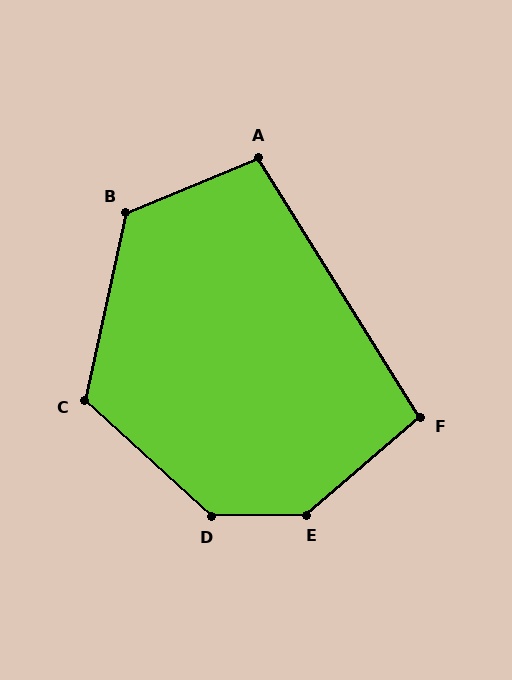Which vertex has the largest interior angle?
E, at approximately 141 degrees.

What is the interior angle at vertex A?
Approximately 100 degrees (obtuse).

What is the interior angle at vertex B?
Approximately 125 degrees (obtuse).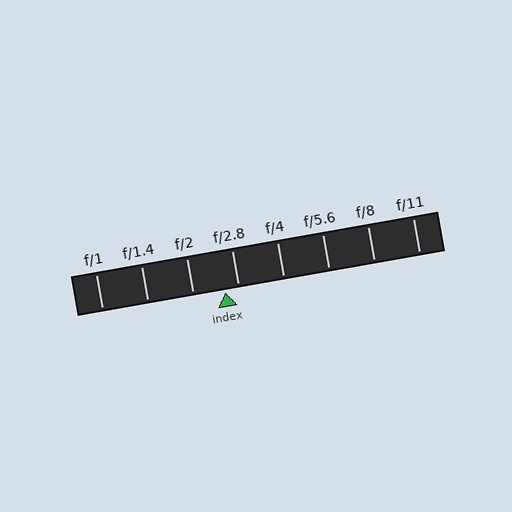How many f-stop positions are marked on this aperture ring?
There are 8 f-stop positions marked.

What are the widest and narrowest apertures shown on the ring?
The widest aperture shown is f/1 and the narrowest is f/11.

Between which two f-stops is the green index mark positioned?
The index mark is between f/2 and f/2.8.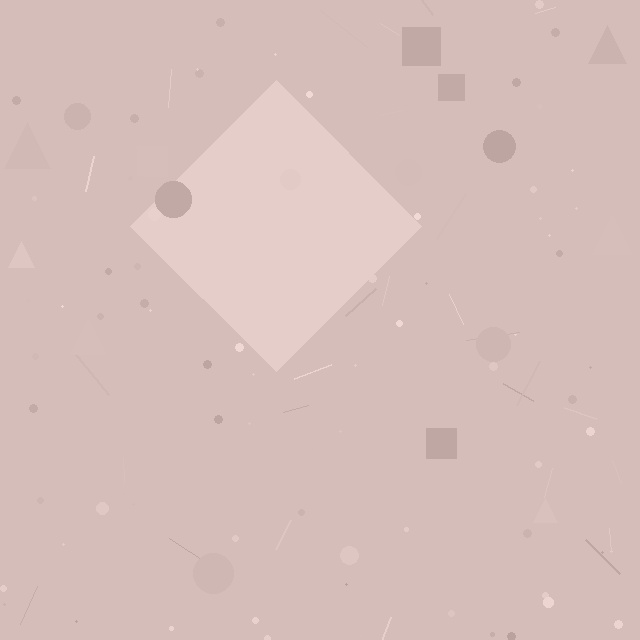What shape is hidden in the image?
A diamond is hidden in the image.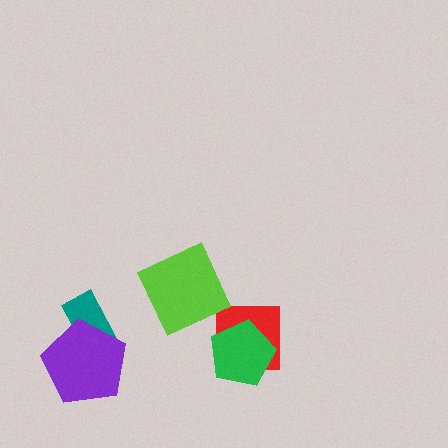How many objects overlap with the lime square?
0 objects overlap with the lime square.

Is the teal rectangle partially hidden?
Yes, it is partially covered by another shape.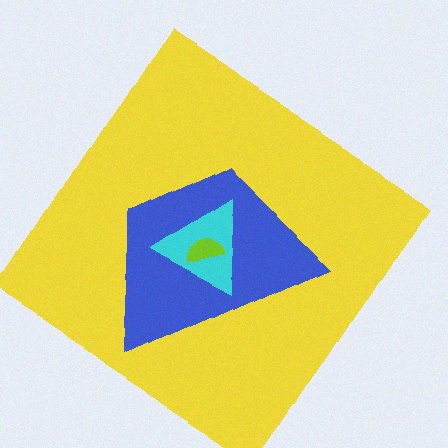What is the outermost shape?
The yellow diamond.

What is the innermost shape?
The lime semicircle.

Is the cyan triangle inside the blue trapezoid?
Yes.